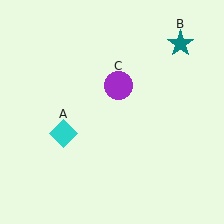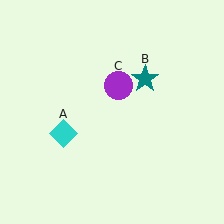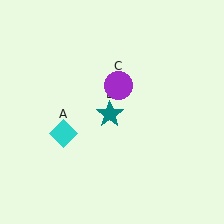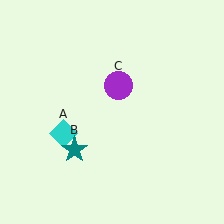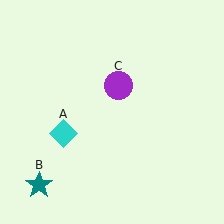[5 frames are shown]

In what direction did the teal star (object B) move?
The teal star (object B) moved down and to the left.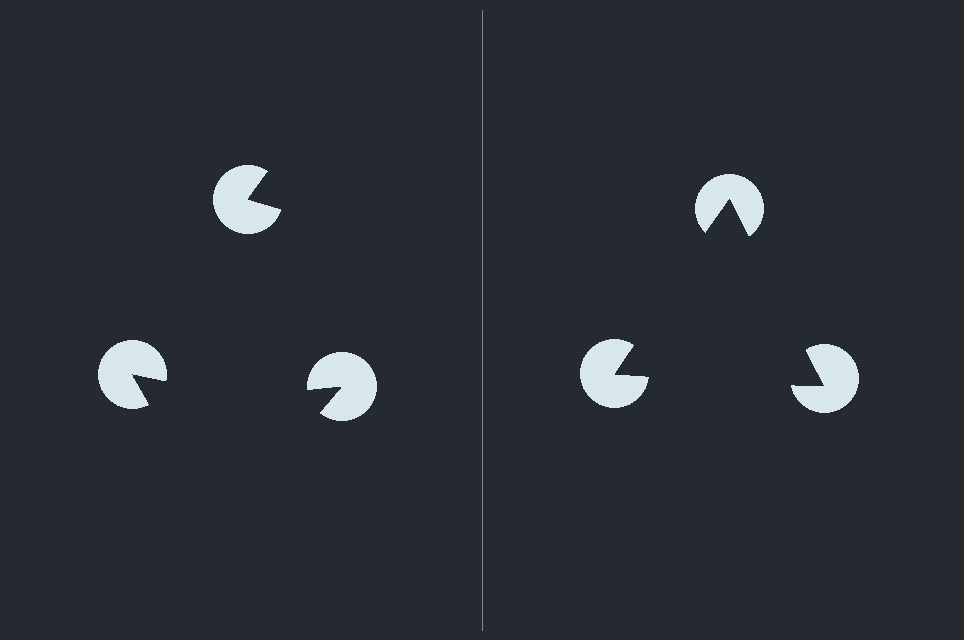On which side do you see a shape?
An illusory triangle appears on the right side. On the left side the wedge cuts are rotated, so no coherent shape forms.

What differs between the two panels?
The pac-man discs are positioned identically on both sides; only the wedge orientations differ. On the right they align to a triangle; on the left they are misaligned.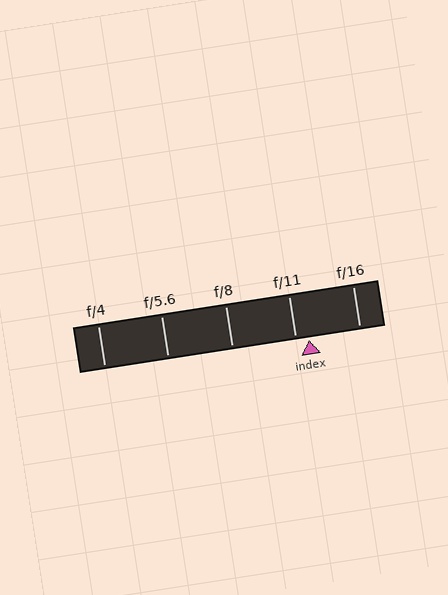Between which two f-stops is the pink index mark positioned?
The index mark is between f/11 and f/16.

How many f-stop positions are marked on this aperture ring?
There are 5 f-stop positions marked.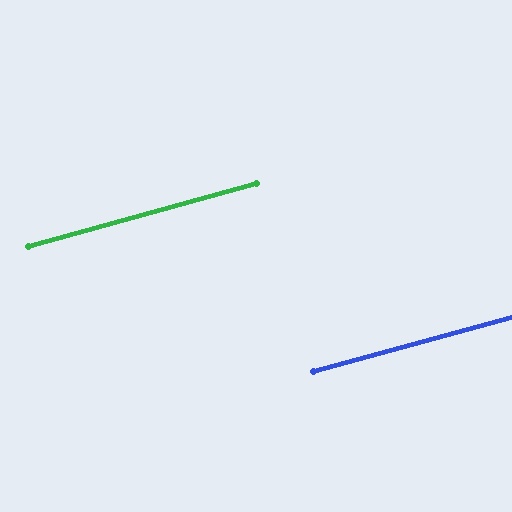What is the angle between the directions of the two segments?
Approximately 0 degrees.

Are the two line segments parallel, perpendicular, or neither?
Parallel — their directions differ by only 0.2°.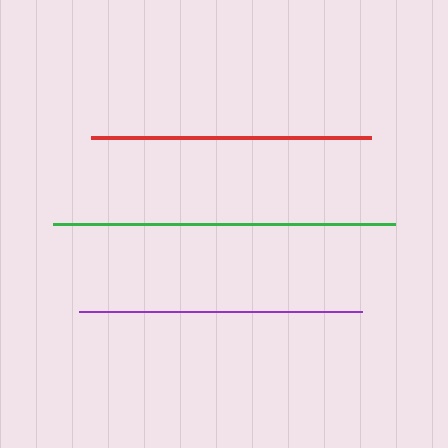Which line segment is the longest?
The green line is the longest at approximately 342 pixels.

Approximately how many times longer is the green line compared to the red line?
The green line is approximately 1.2 times the length of the red line.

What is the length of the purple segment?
The purple segment is approximately 283 pixels long.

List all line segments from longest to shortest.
From longest to shortest: green, purple, red.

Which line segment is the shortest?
The red line is the shortest at approximately 280 pixels.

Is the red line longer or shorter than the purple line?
The purple line is longer than the red line.